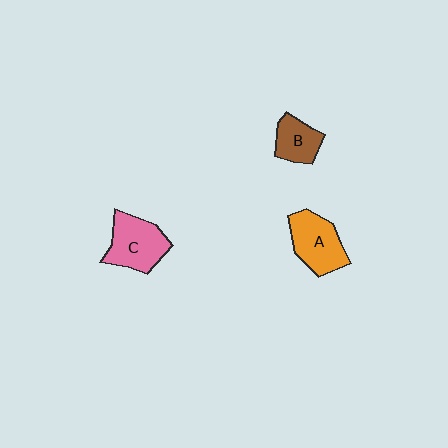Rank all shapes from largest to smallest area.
From largest to smallest: C (pink), A (orange), B (brown).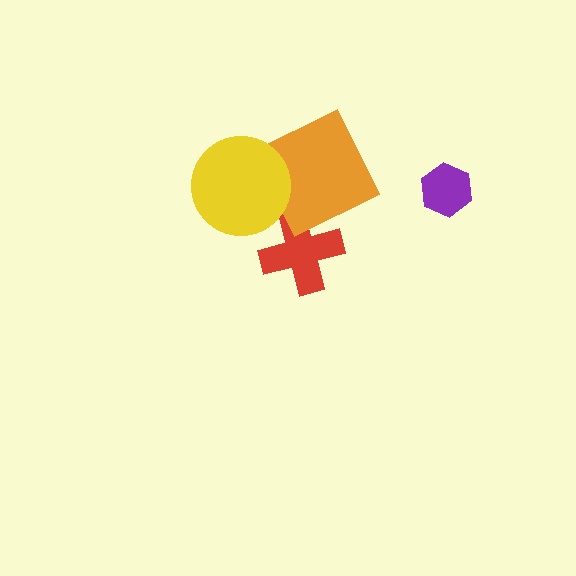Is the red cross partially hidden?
Yes, it is partially covered by another shape.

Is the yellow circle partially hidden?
No, no other shape covers it.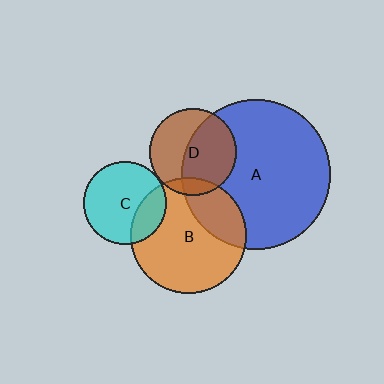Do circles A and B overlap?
Yes.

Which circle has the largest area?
Circle A (blue).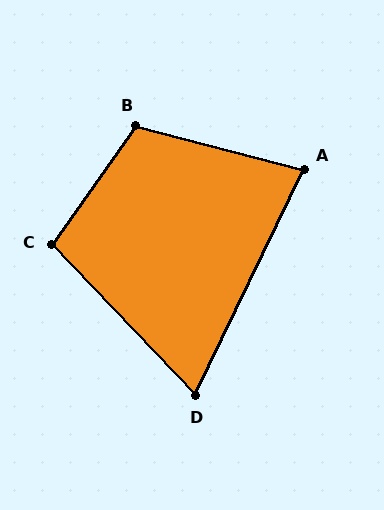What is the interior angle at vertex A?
Approximately 79 degrees (acute).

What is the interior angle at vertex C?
Approximately 101 degrees (obtuse).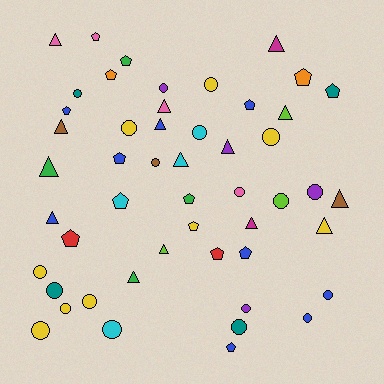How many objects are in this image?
There are 50 objects.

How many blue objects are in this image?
There are 9 blue objects.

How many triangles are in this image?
There are 15 triangles.